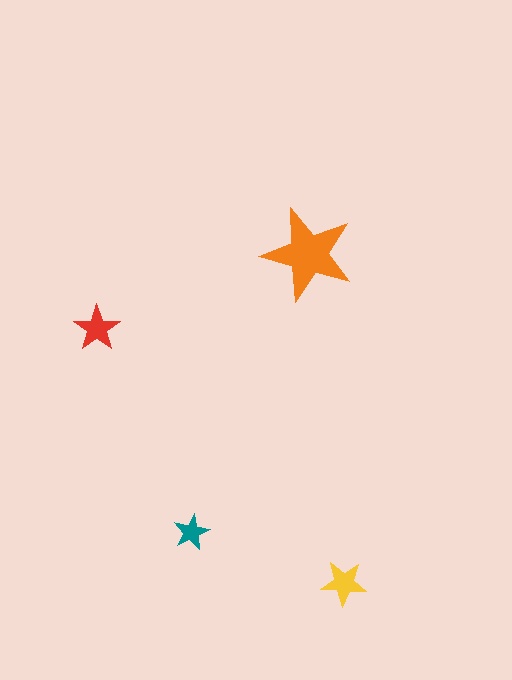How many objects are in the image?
There are 4 objects in the image.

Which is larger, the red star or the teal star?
The red one.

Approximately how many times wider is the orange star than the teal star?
About 2.5 times wider.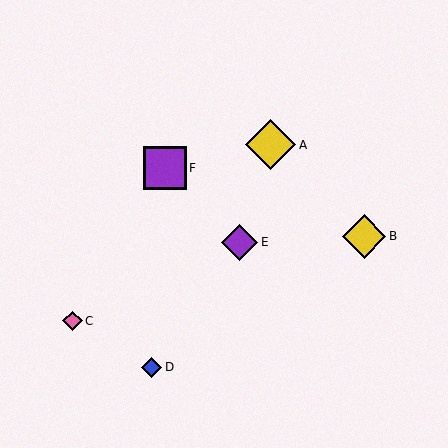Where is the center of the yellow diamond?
The center of the yellow diamond is at (364, 236).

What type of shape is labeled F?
Shape F is a purple square.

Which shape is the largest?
The yellow diamond (labeled A) is the largest.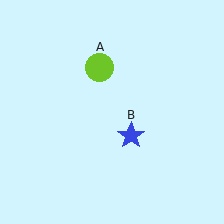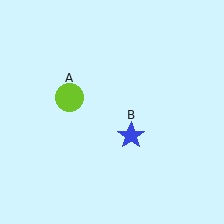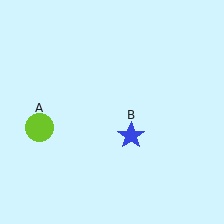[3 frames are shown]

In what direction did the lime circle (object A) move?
The lime circle (object A) moved down and to the left.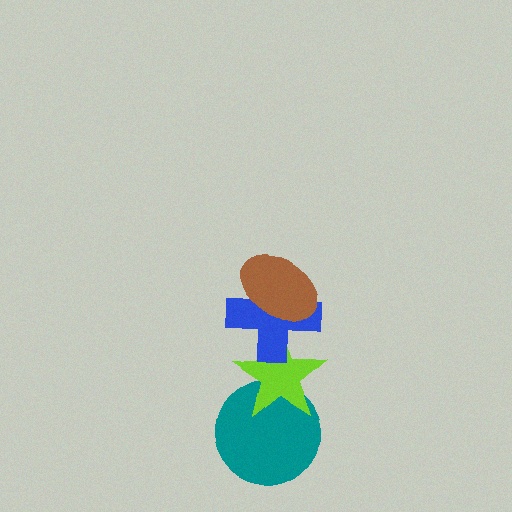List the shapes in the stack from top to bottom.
From top to bottom: the brown ellipse, the blue cross, the lime star, the teal circle.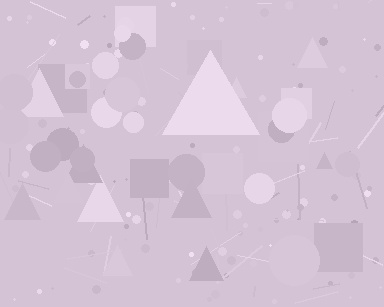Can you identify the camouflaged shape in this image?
The camouflaged shape is a triangle.